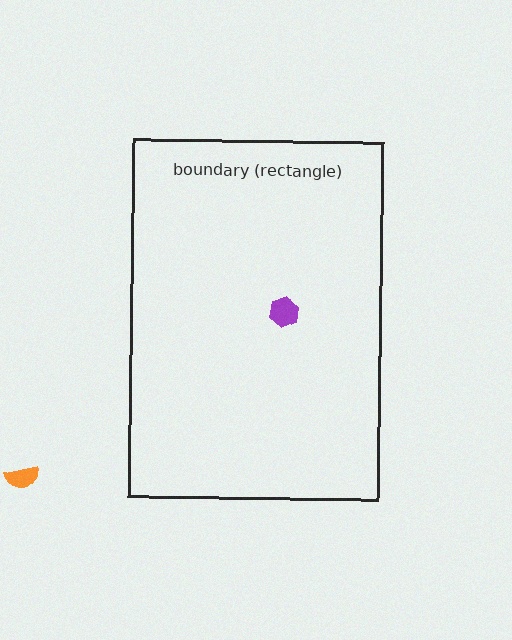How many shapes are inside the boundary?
1 inside, 1 outside.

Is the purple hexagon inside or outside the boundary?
Inside.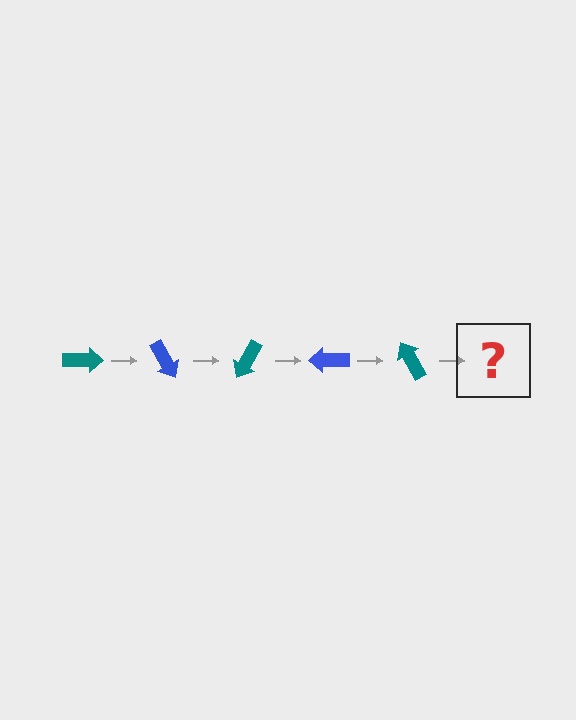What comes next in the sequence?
The next element should be a blue arrow, rotated 300 degrees from the start.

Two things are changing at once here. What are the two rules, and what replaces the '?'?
The two rules are that it rotates 60 degrees each step and the color cycles through teal and blue. The '?' should be a blue arrow, rotated 300 degrees from the start.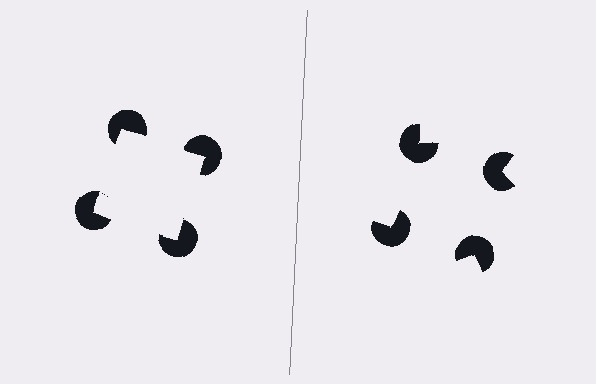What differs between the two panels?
The pac-man discs are positioned identically on both sides; only the wedge orientations differ. On the left they align to a square; on the right they are misaligned.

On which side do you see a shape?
An illusory square appears on the left side. On the right side the wedge cuts are rotated, so no coherent shape forms.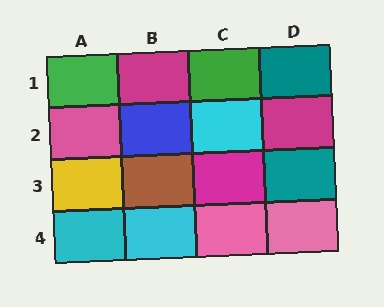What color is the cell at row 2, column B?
Blue.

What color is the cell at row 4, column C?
Pink.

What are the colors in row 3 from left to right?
Yellow, brown, magenta, teal.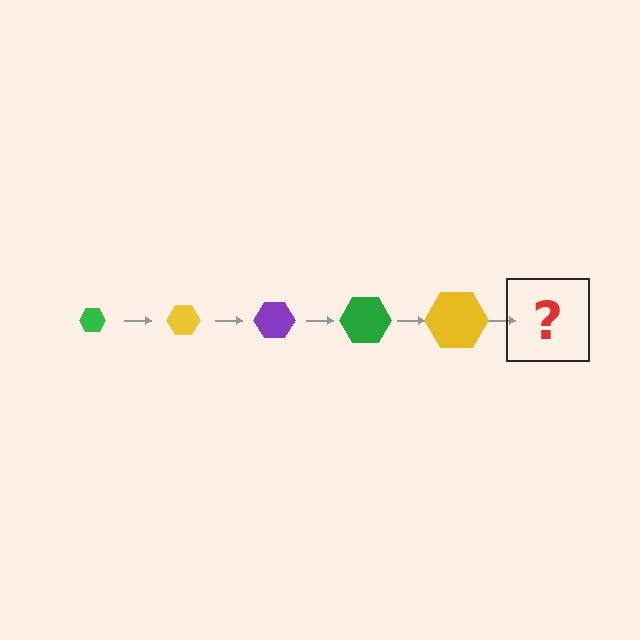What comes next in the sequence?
The next element should be a purple hexagon, larger than the previous one.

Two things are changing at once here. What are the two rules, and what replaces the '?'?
The two rules are that the hexagon grows larger each step and the color cycles through green, yellow, and purple. The '?' should be a purple hexagon, larger than the previous one.